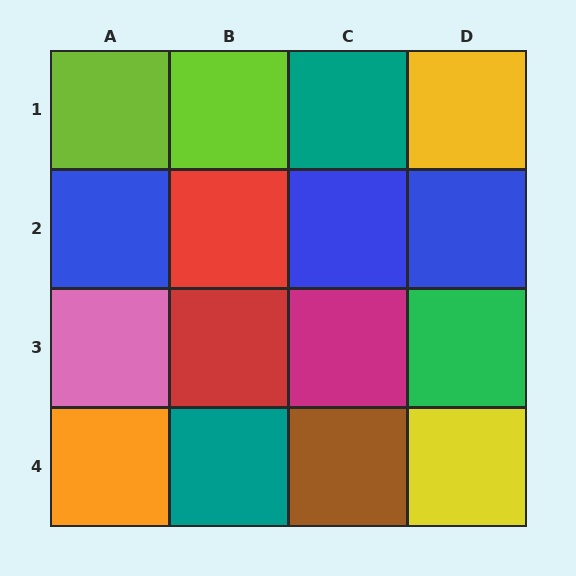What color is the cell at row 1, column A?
Lime.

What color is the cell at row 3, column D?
Green.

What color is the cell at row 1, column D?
Yellow.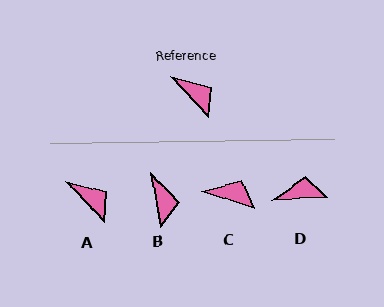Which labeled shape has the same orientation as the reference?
A.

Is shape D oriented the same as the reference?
No, it is off by about 50 degrees.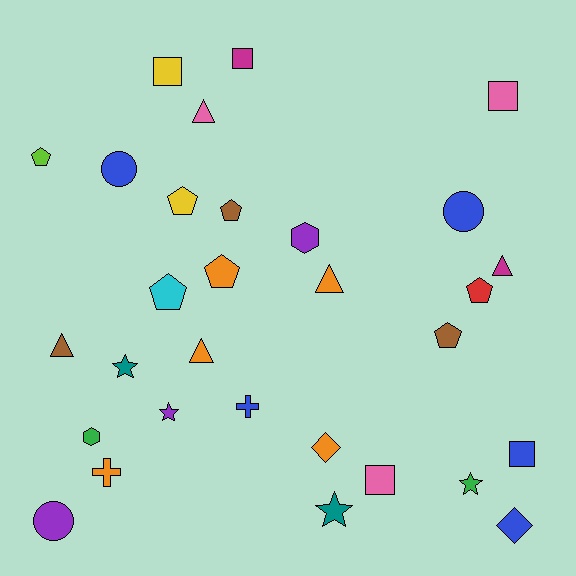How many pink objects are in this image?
There are 3 pink objects.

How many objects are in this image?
There are 30 objects.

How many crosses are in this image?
There are 2 crosses.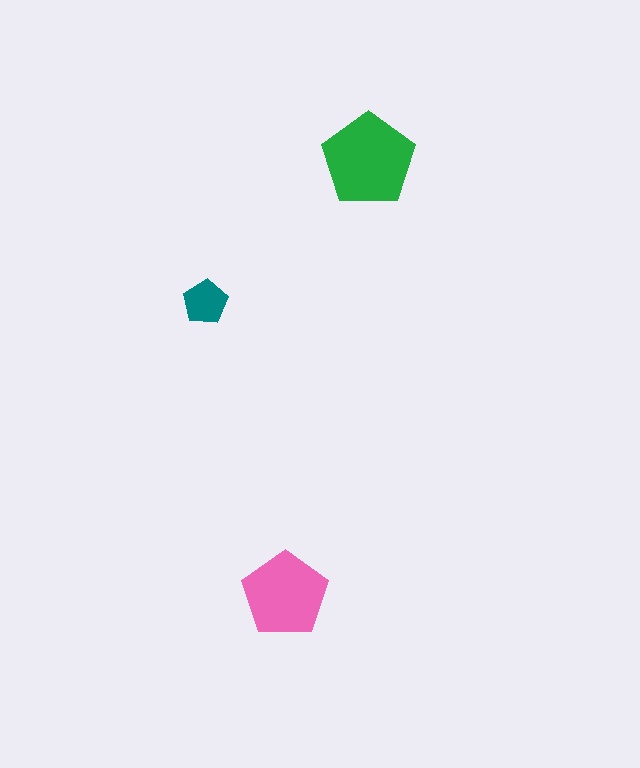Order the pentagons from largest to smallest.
the green one, the pink one, the teal one.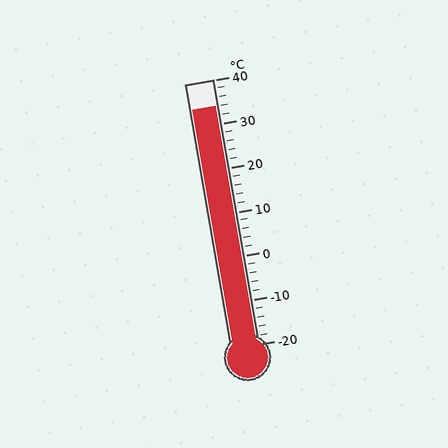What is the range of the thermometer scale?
The thermometer scale ranges from -20°C to 40°C.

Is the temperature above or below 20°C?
The temperature is above 20°C.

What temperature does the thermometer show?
The thermometer shows approximately 34°C.